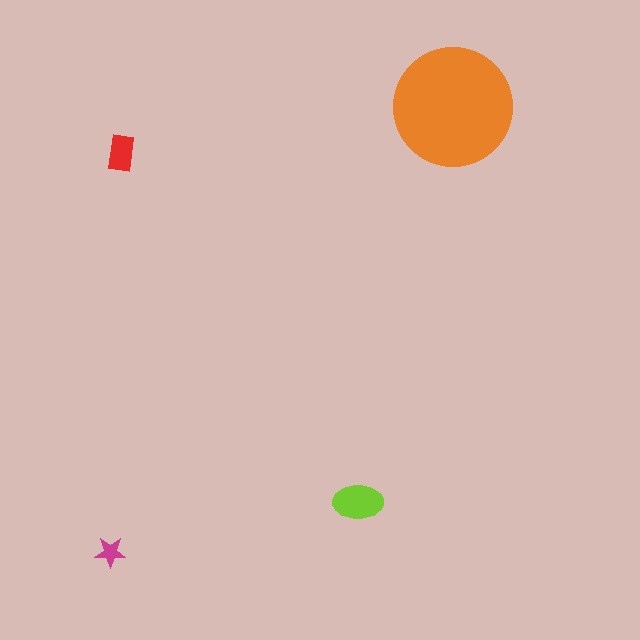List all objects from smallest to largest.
The magenta star, the red rectangle, the lime ellipse, the orange circle.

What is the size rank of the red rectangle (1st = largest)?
3rd.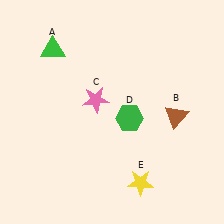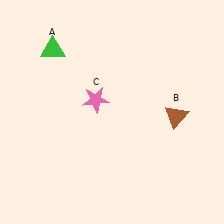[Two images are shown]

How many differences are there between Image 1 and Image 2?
There are 2 differences between the two images.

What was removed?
The yellow star (E), the green hexagon (D) were removed in Image 2.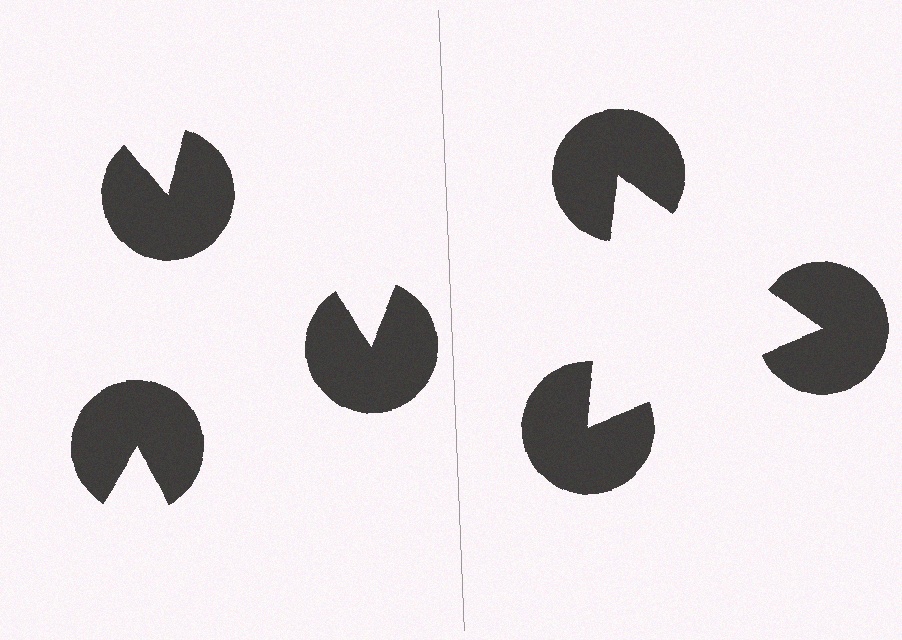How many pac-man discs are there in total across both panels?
6 — 3 on each side.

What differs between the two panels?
The pac-man discs are positioned identically on both sides; only the wedge orientations differ. On the right they align to a triangle; on the left they are misaligned.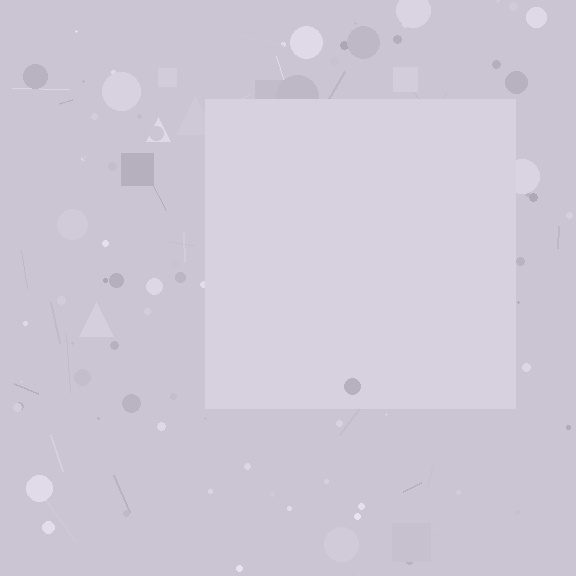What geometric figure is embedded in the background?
A square is embedded in the background.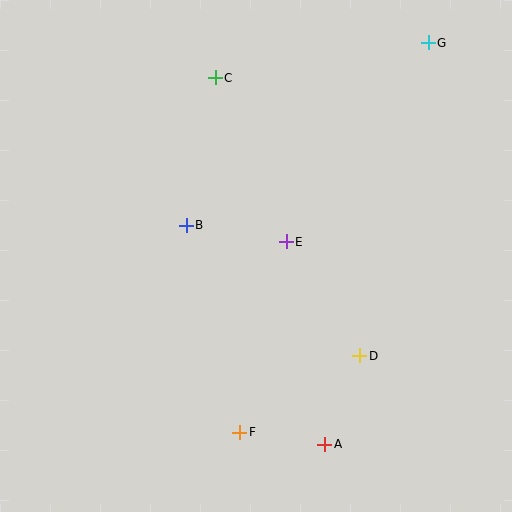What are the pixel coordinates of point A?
Point A is at (325, 444).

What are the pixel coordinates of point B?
Point B is at (186, 225).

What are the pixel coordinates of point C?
Point C is at (215, 78).